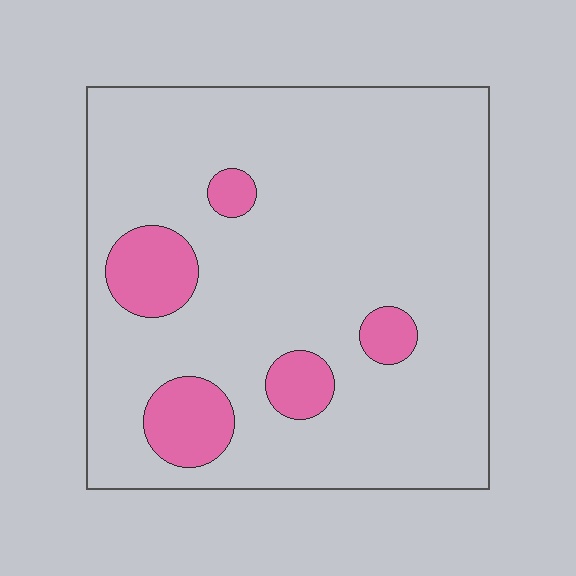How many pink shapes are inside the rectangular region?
5.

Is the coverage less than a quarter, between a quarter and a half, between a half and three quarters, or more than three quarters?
Less than a quarter.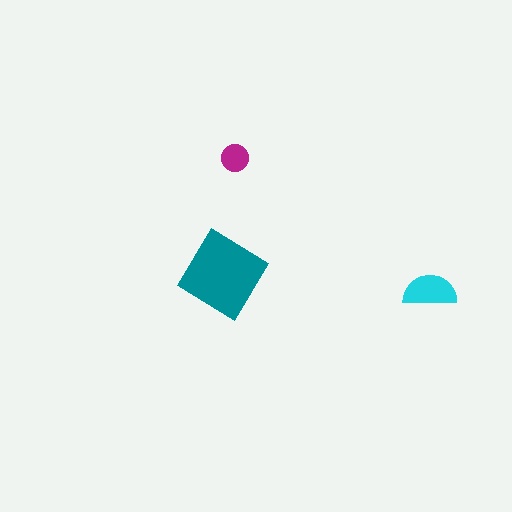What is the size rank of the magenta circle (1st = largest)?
3rd.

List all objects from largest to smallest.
The teal diamond, the cyan semicircle, the magenta circle.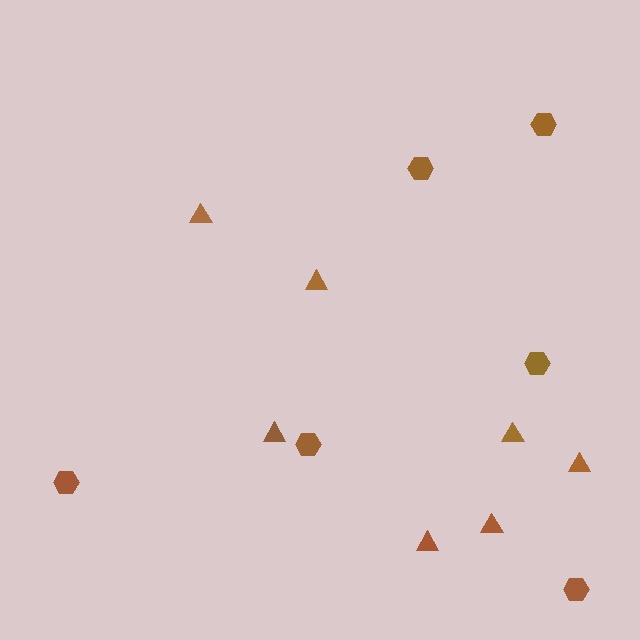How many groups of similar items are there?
There are 2 groups: one group of triangles (7) and one group of hexagons (6).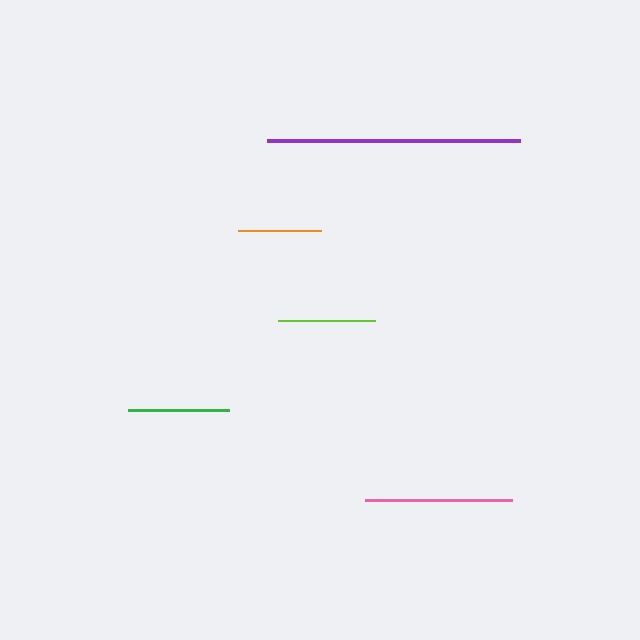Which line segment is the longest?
The purple line is the longest at approximately 254 pixels.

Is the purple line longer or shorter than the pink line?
The purple line is longer than the pink line.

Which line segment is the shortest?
The orange line is the shortest at approximately 83 pixels.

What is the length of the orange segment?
The orange segment is approximately 83 pixels long.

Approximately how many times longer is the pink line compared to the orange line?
The pink line is approximately 1.8 times the length of the orange line.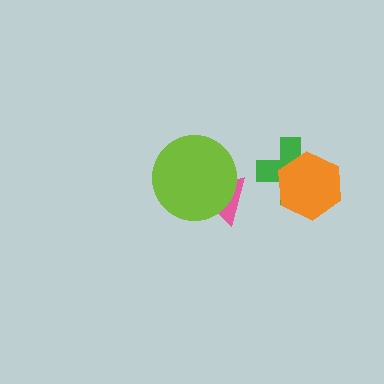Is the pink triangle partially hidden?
Yes, it is partially covered by another shape.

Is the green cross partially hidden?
Yes, it is partially covered by another shape.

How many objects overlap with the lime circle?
1 object overlaps with the lime circle.